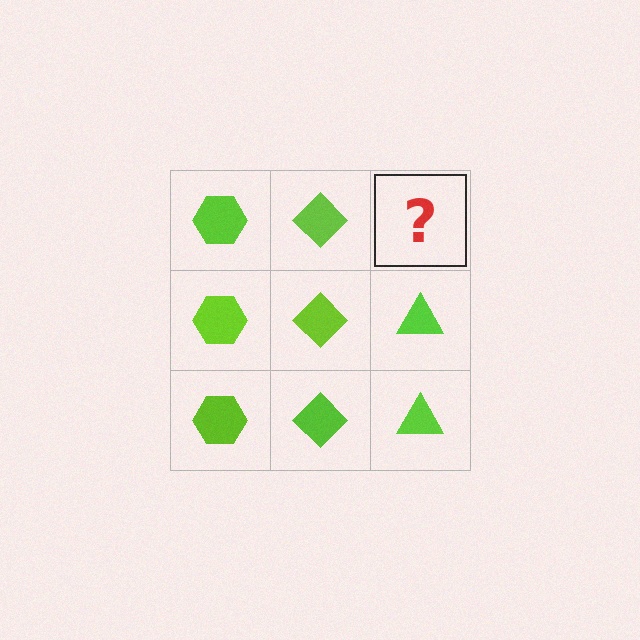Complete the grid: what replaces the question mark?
The question mark should be replaced with a lime triangle.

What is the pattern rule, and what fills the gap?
The rule is that each column has a consistent shape. The gap should be filled with a lime triangle.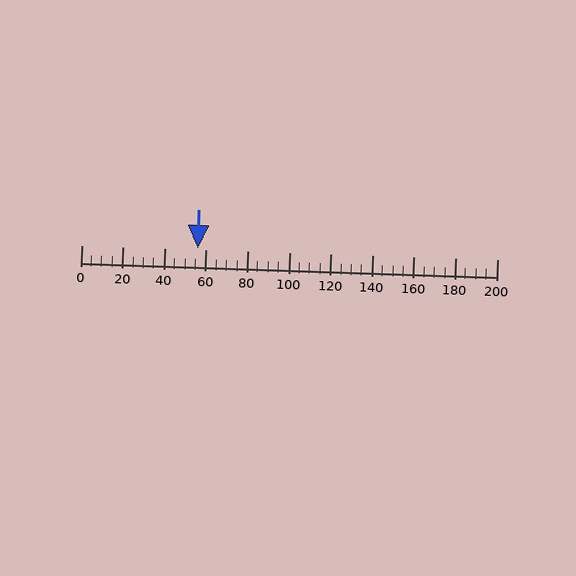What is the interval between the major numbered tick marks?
The major tick marks are spaced 20 units apart.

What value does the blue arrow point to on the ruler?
The blue arrow points to approximately 56.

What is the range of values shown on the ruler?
The ruler shows values from 0 to 200.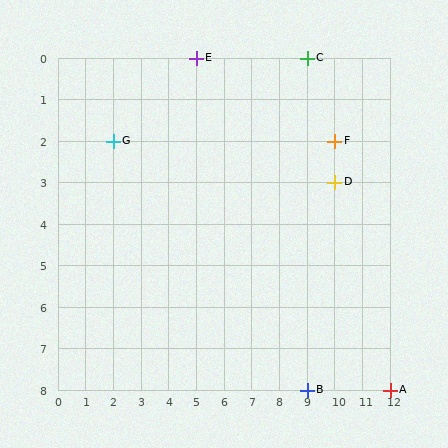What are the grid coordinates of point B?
Point B is at grid coordinates (9, 8).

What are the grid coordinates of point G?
Point G is at grid coordinates (2, 2).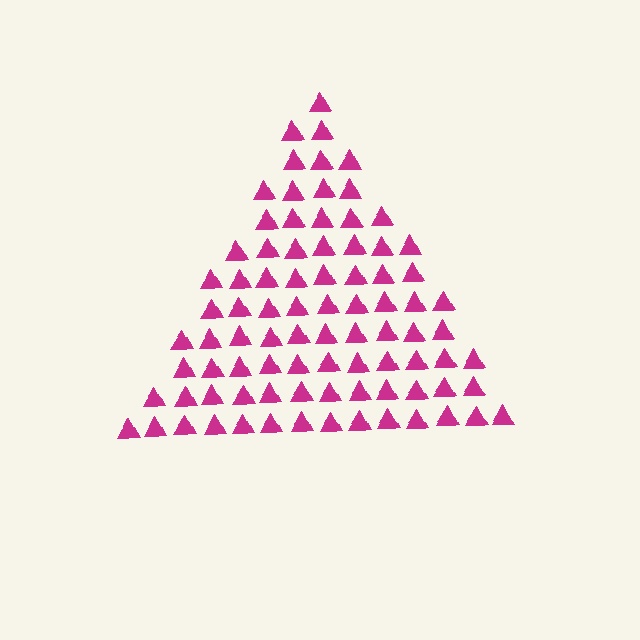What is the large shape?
The large shape is a triangle.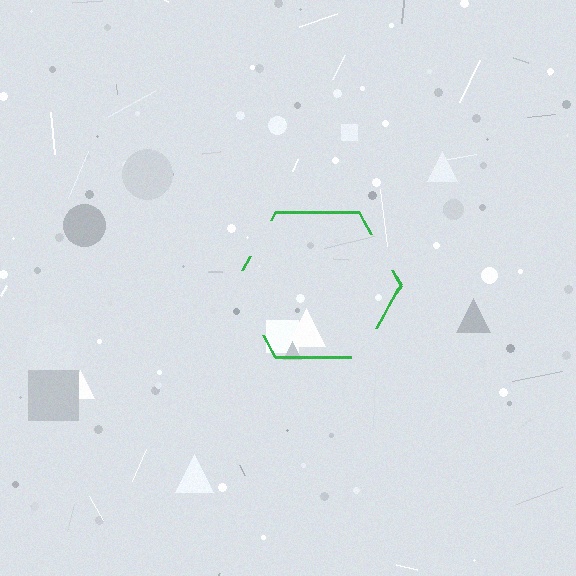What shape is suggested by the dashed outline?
The dashed outline suggests a hexagon.